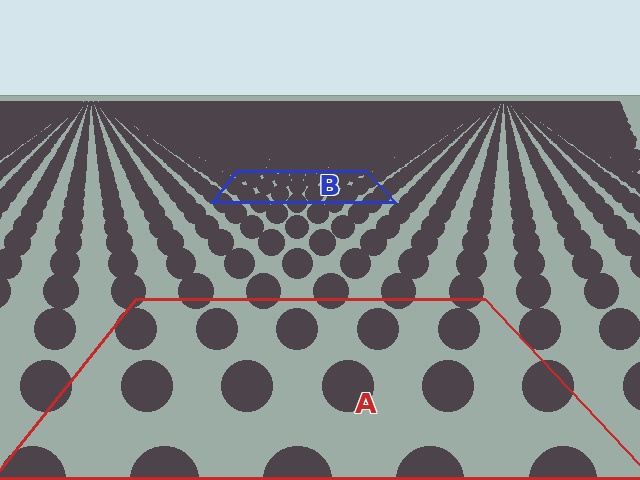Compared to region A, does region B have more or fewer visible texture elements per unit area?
Region B has more texture elements per unit area — they are packed more densely because it is farther away.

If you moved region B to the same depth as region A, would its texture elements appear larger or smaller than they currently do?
They would appear larger. At a closer depth, the same texture elements are projected at a bigger on-screen size.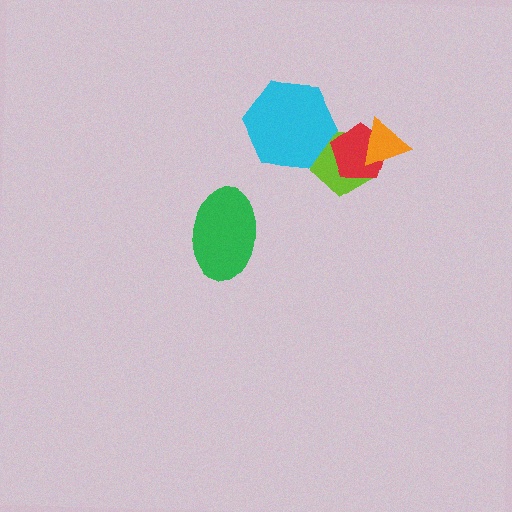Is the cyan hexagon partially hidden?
No, no other shape covers it.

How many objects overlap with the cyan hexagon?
1 object overlaps with the cyan hexagon.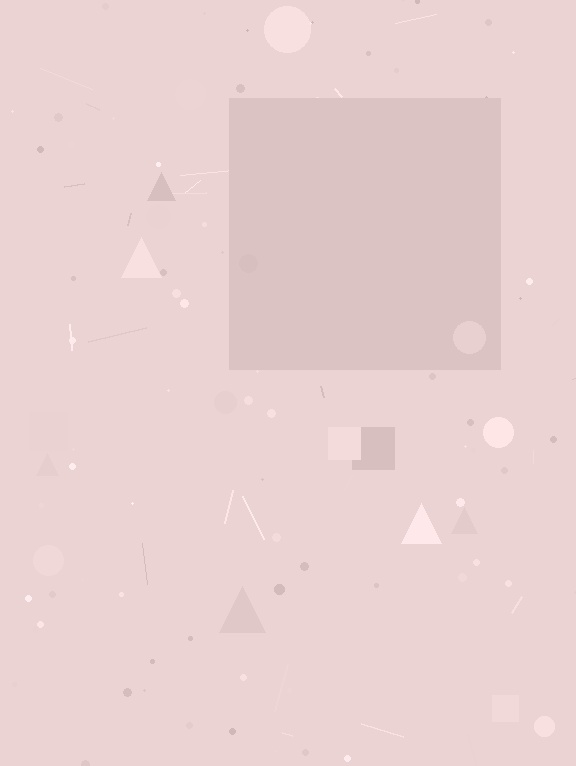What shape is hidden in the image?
A square is hidden in the image.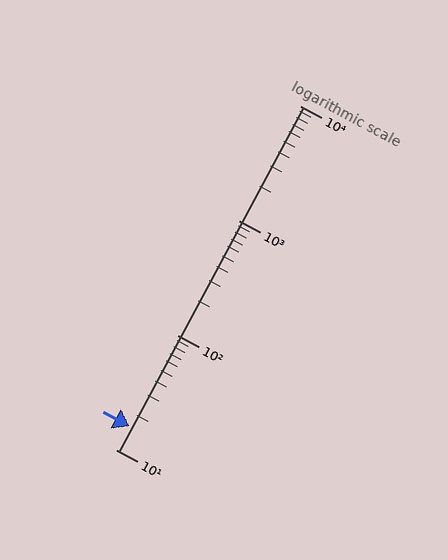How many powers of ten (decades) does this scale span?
The scale spans 3 decades, from 10 to 10000.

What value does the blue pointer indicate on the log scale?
The pointer indicates approximately 16.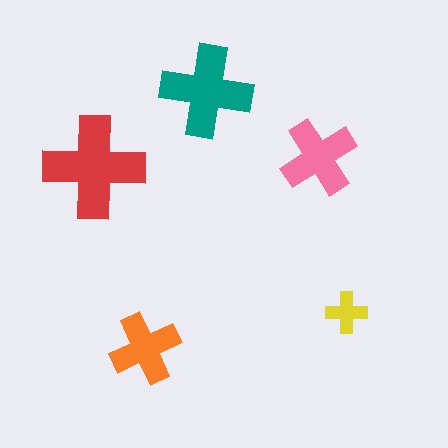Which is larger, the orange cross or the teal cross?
The teal one.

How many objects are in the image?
There are 5 objects in the image.